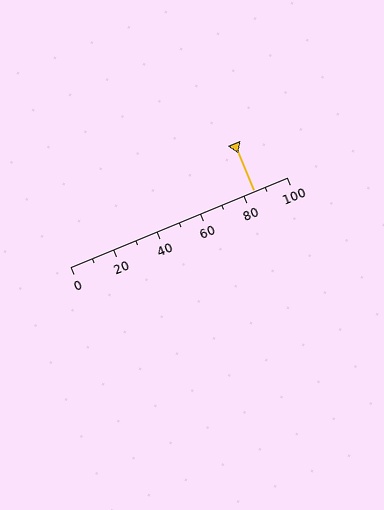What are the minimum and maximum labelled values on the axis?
The axis runs from 0 to 100.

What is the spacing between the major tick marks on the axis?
The major ticks are spaced 20 apart.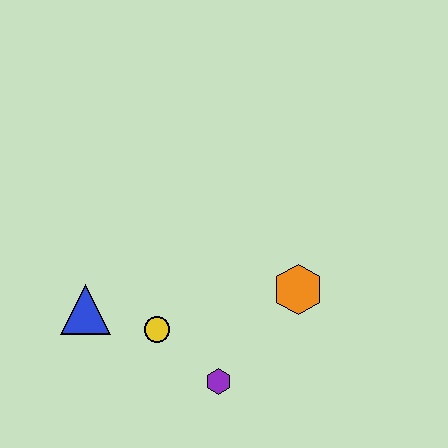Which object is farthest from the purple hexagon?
The blue triangle is farthest from the purple hexagon.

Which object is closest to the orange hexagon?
The purple hexagon is closest to the orange hexagon.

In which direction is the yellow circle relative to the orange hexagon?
The yellow circle is to the left of the orange hexagon.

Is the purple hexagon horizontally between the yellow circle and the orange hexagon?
Yes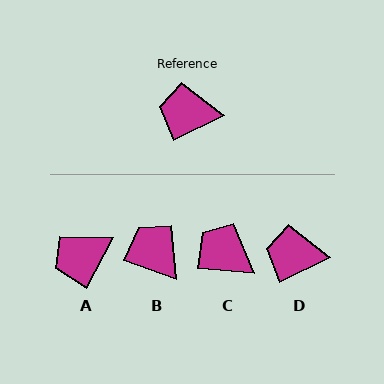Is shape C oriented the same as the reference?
No, it is off by about 30 degrees.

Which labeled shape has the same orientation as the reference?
D.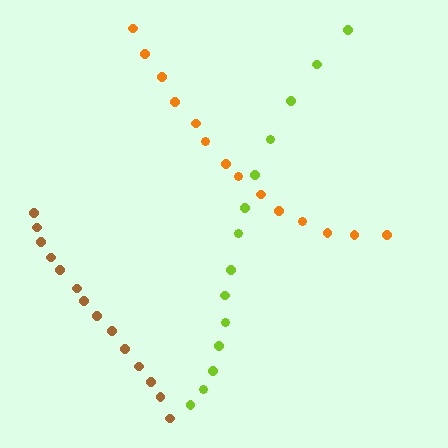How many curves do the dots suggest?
There are 3 distinct paths.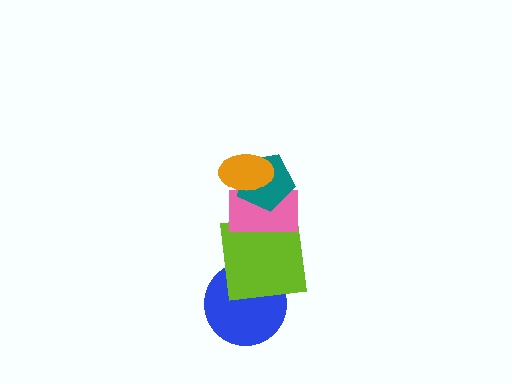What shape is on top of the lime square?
The pink rectangle is on top of the lime square.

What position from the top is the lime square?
The lime square is 4th from the top.